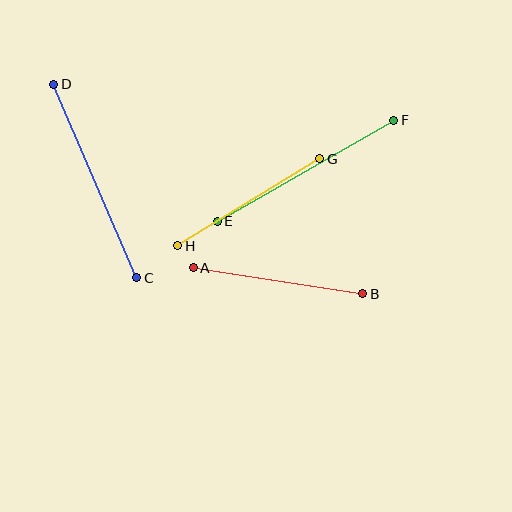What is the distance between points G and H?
The distance is approximately 167 pixels.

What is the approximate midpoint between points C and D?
The midpoint is at approximately (95, 181) pixels.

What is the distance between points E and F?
The distance is approximately 203 pixels.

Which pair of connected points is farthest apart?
Points C and D are farthest apart.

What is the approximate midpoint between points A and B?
The midpoint is at approximately (278, 281) pixels.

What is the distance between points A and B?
The distance is approximately 172 pixels.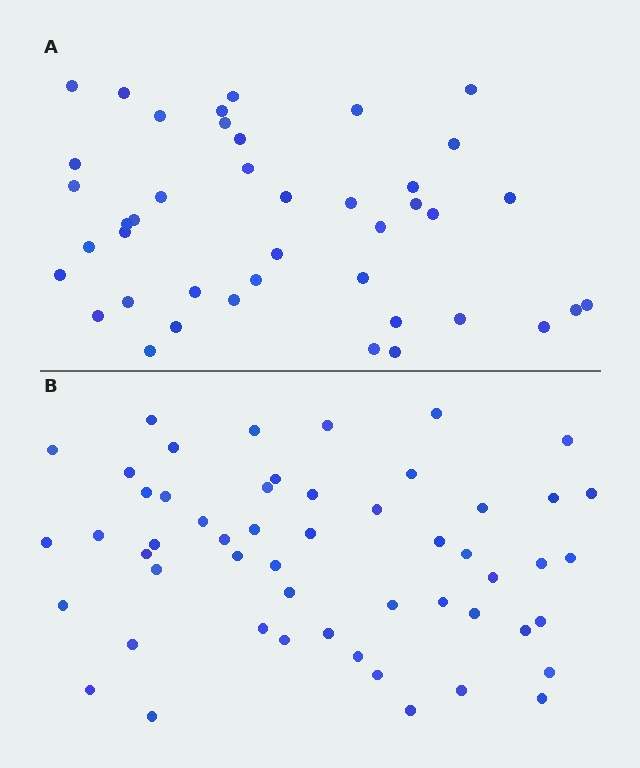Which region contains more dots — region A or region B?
Region B (the bottom region) has more dots.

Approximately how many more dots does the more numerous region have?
Region B has roughly 12 or so more dots than region A.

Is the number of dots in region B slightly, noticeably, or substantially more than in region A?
Region B has noticeably more, but not dramatically so. The ratio is roughly 1.3 to 1.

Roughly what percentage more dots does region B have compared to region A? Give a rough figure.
About 25% more.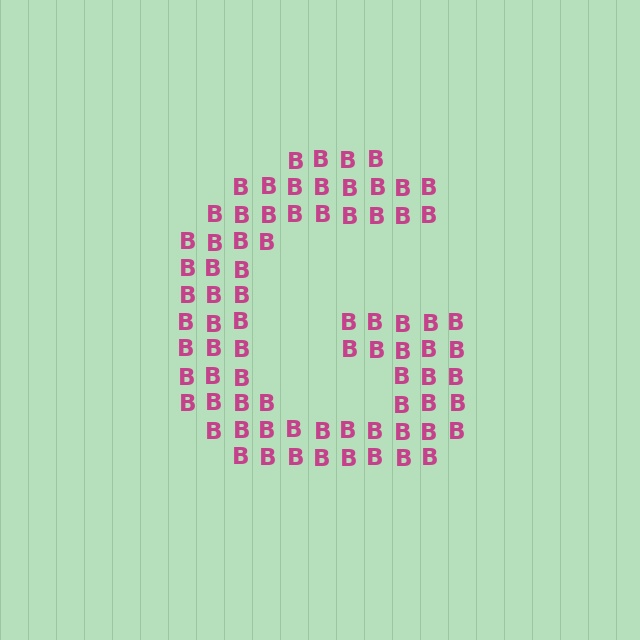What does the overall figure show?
The overall figure shows the letter G.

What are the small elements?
The small elements are letter B's.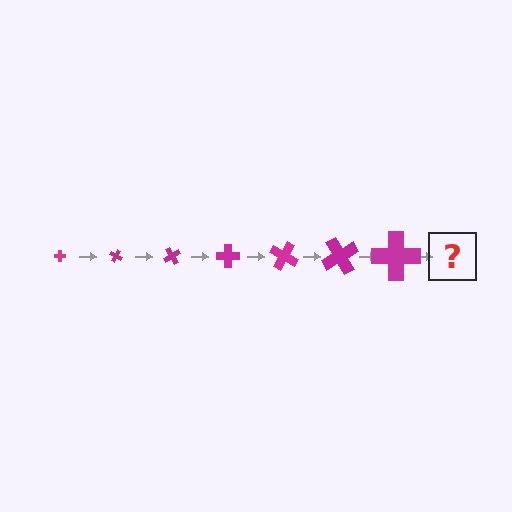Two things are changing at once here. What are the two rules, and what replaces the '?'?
The two rules are that the cross grows larger each step and it rotates 30 degrees each step. The '?' should be a cross, larger than the previous one and rotated 210 degrees from the start.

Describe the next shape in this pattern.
It should be a cross, larger than the previous one and rotated 210 degrees from the start.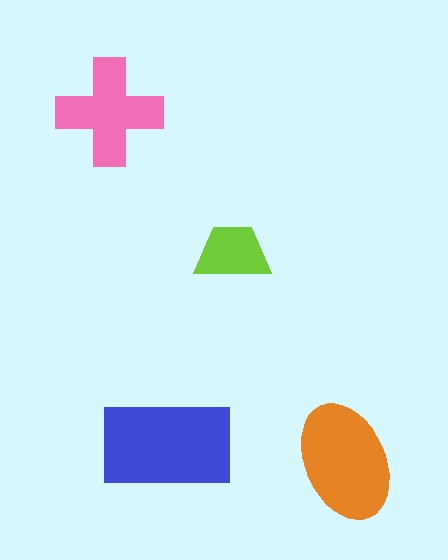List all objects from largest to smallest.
The blue rectangle, the orange ellipse, the pink cross, the lime trapezoid.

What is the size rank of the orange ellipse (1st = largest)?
2nd.